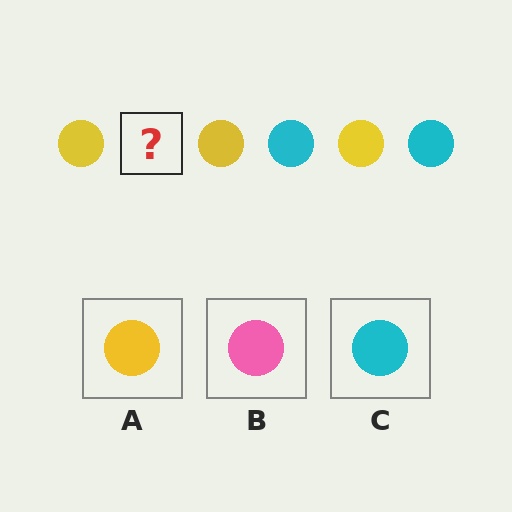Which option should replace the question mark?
Option C.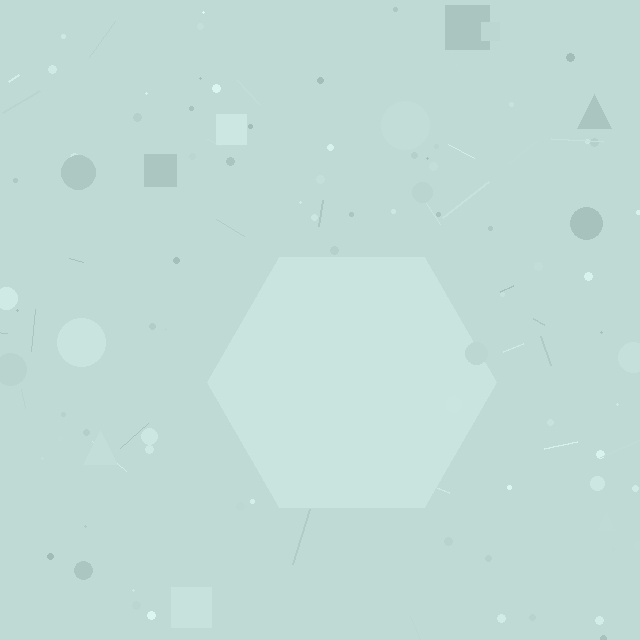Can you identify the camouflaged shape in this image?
The camouflaged shape is a hexagon.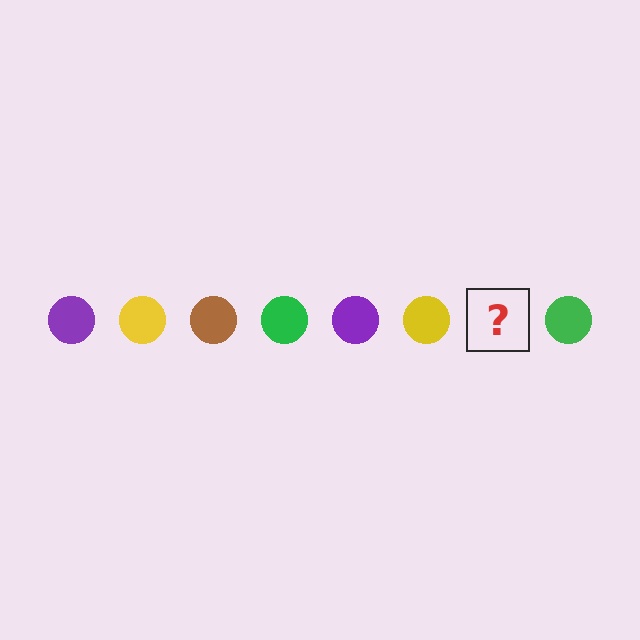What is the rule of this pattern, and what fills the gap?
The rule is that the pattern cycles through purple, yellow, brown, green circles. The gap should be filled with a brown circle.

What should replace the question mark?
The question mark should be replaced with a brown circle.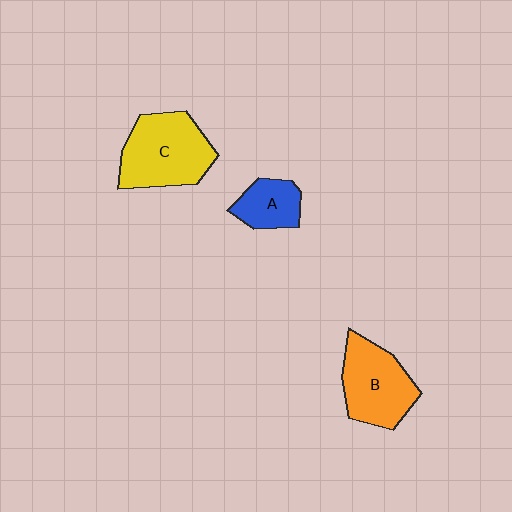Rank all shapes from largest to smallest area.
From largest to smallest: C (yellow), B (orange), A (blue).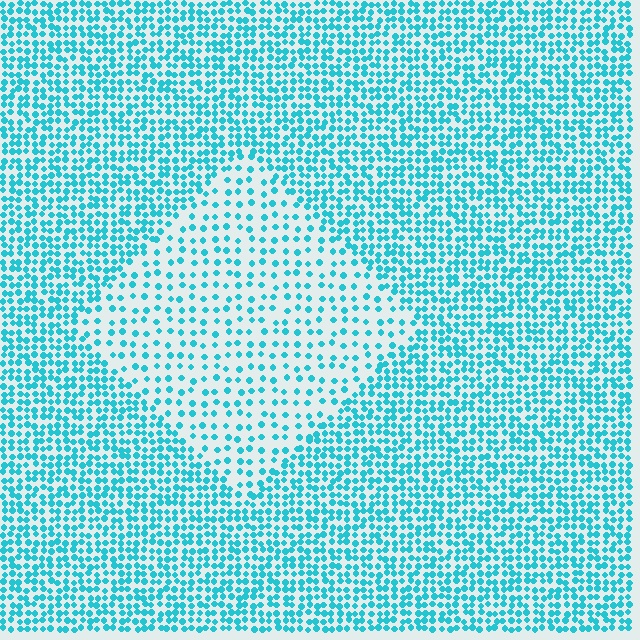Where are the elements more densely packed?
The elements are more densely packed outside the diamond boundary.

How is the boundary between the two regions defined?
The boundary is defined by a change in element density (approximately 2.2x ratio). All elements are the same color, size, and shape.